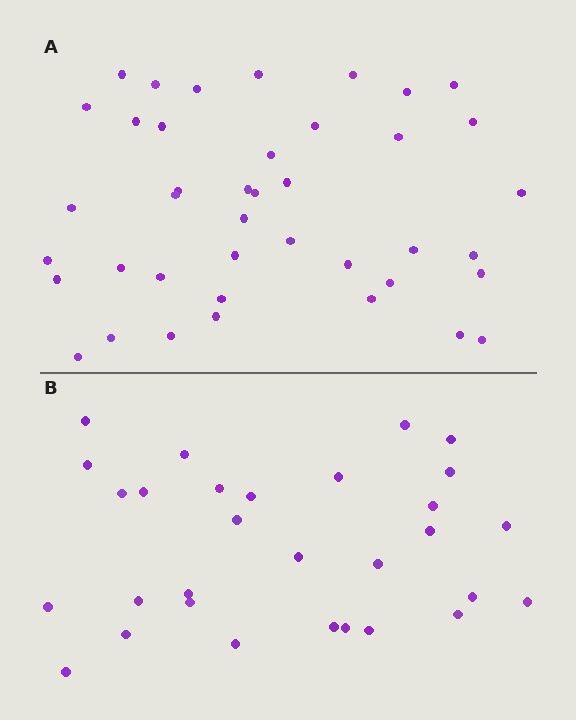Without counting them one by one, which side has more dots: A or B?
Region A (the top region) has more dots.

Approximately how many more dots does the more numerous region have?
Region A has roughly 12 or so more dots than region B.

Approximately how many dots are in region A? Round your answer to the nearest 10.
About 40 dots. (The exact count is 41, which rounds to 40.)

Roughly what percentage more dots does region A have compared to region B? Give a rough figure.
About 35% more.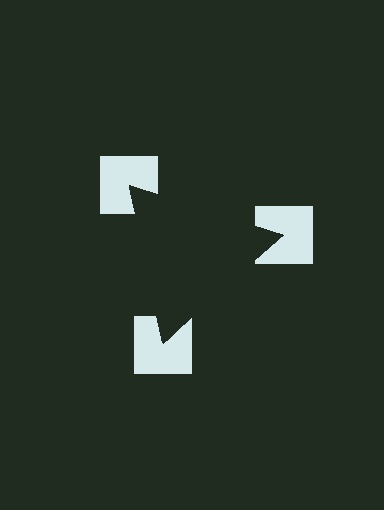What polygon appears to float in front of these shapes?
An illusory triangle — its edges are inferred from the aligned wedge cuts in the notched squares, not physically drawn.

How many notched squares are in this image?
There are 3 — one at each vertex of the illusory triangle.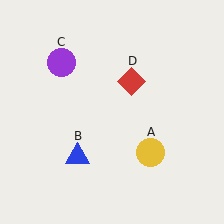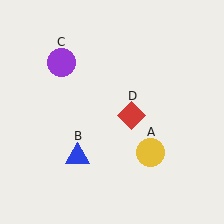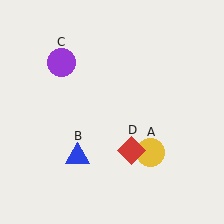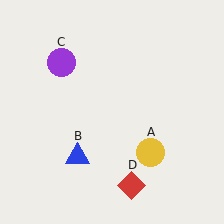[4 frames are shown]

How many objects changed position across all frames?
1 object changed position: red diamond (object D).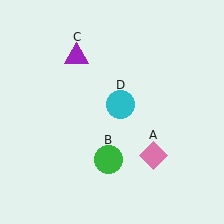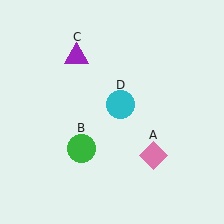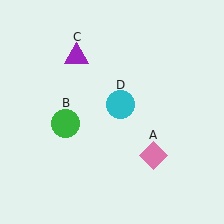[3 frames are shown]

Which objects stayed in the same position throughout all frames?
Pink diamond (object A) and purple triangle (object C) and cyan circle (object D) remained stationary.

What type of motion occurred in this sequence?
The green circle (object B) rotated clockwise around the center of the scene.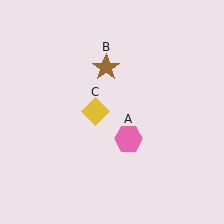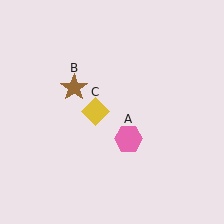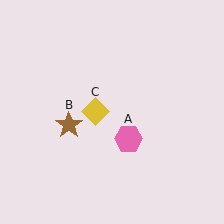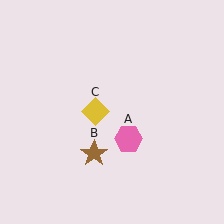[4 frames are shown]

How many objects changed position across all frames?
1 object changed position: brown star (object B).